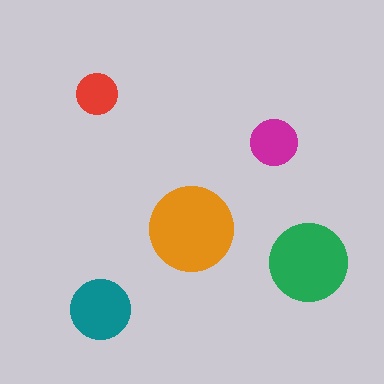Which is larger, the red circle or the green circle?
The green one.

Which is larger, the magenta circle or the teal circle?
The teal one.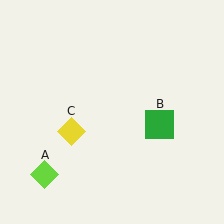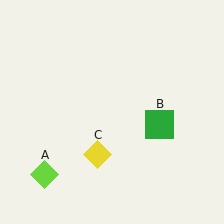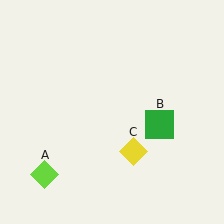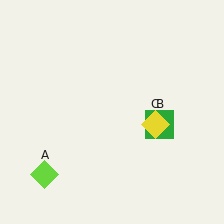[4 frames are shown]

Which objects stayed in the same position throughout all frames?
Lime diamond (object A) and green square (object B) remained stationary.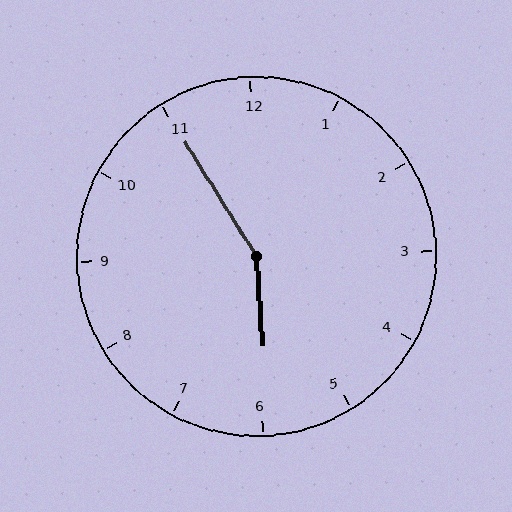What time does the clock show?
5:55.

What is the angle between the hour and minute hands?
Approximately 152 degrees.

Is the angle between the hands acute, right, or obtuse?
It is obtuse.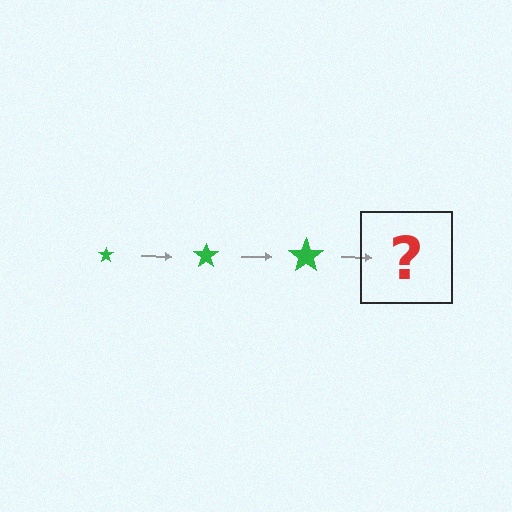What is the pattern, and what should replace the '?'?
The pattern is that the star gets progressively larger each step. The '?' should be a green star, larger than the previous one.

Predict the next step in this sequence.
The next step is a green star, larger than the previous one.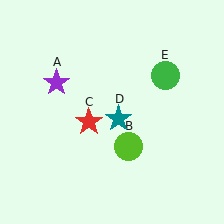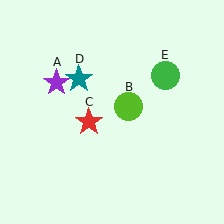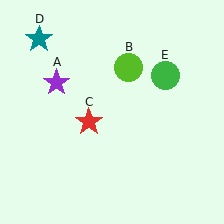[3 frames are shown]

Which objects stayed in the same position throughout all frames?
Purple star (object A) and red star (object C) and green circle (object E) remained stationary.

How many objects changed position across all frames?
2 objects changed position: lime circle (object B), teal star (object D).